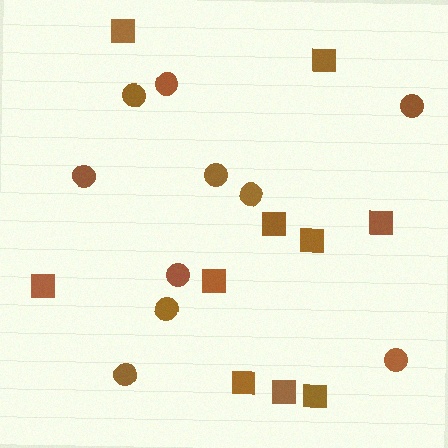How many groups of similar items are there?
There are 2 groups: one group of circles (10) and one group of squares (10).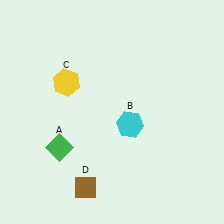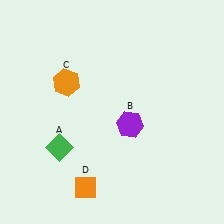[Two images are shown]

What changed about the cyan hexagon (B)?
In Image 1, B is cyan. In Image 2, it changed to purple.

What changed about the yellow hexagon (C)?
In Image 1, C is yellow. In Image 2, it changed to orange.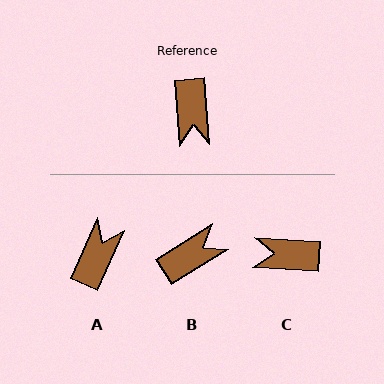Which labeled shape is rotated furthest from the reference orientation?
A, about 151 degrees away.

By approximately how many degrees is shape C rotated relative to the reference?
Approximately 99 degrees clockwise.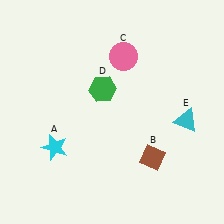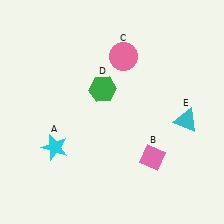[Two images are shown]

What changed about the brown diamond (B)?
In Image 1, B is brown. In Image 2, it changed to pink.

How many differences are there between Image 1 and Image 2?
There is 1 difference between the two images.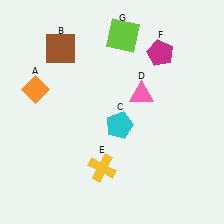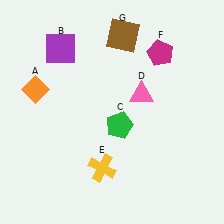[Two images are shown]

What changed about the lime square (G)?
In Image 1, G is lime. In Image 2, it changed to brown.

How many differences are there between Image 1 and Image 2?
There are 3 differences between the two images.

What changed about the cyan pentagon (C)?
In Image 1, C is cyan. In Image 2, it changed to green.